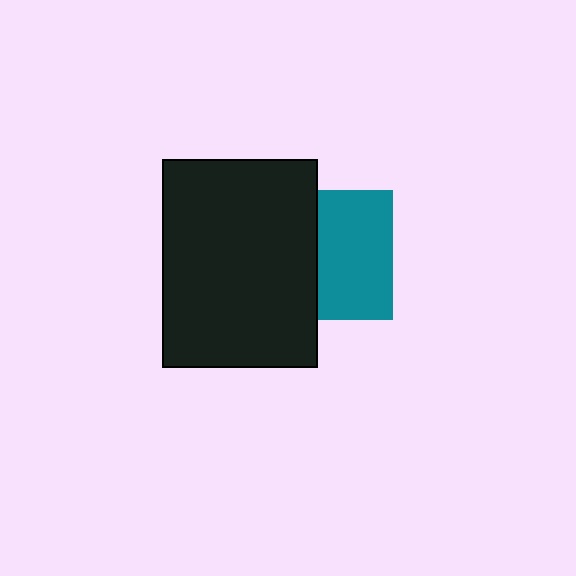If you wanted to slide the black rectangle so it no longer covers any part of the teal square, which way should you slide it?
Slide it left — that is the most direct way to separate the two shapes.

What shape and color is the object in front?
The object in front is a black rectangle.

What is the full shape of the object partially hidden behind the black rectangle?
The partially hidden object is a teal square.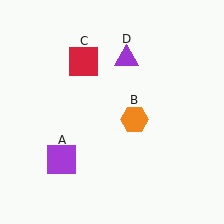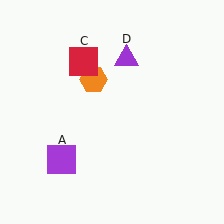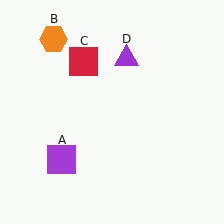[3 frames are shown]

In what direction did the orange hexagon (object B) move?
The orange hexagon (object B) moved up and to the left.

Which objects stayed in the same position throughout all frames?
Purple square (object A) and red square (object C) and purple triangle (object D) remained stationary.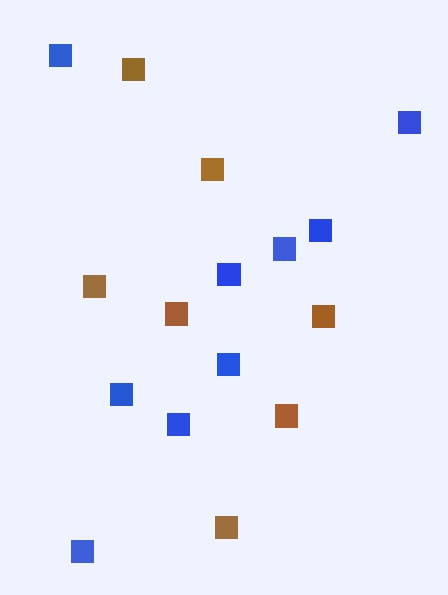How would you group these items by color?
There are 2 groups: one group of blue squares (9) and one group of brown squares (7).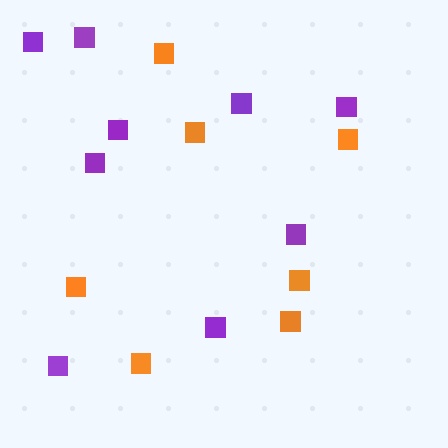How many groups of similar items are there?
There are 2 groups: one group of purple squares (9) and one group of orange squares (7).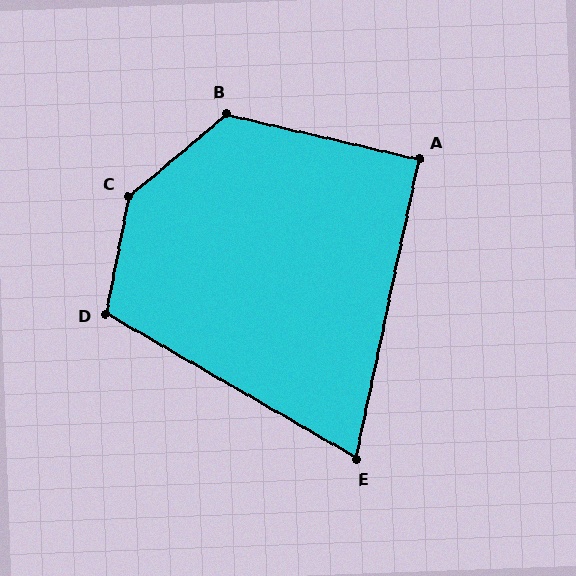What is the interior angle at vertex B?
Approximately 127 degrees (obtuse).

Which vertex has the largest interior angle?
C, at approximately 141 degrees.